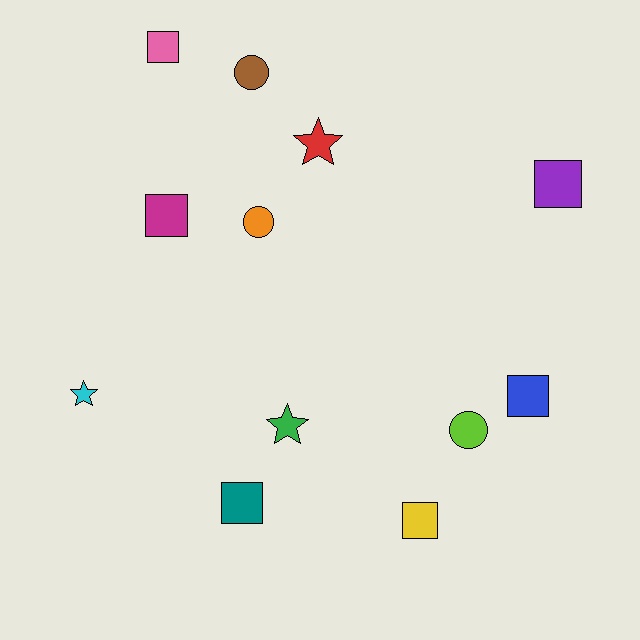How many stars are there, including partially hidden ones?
There are 3 stars.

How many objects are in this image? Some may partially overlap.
There are 12 objects.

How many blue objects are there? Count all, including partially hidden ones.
There is 1 blue object.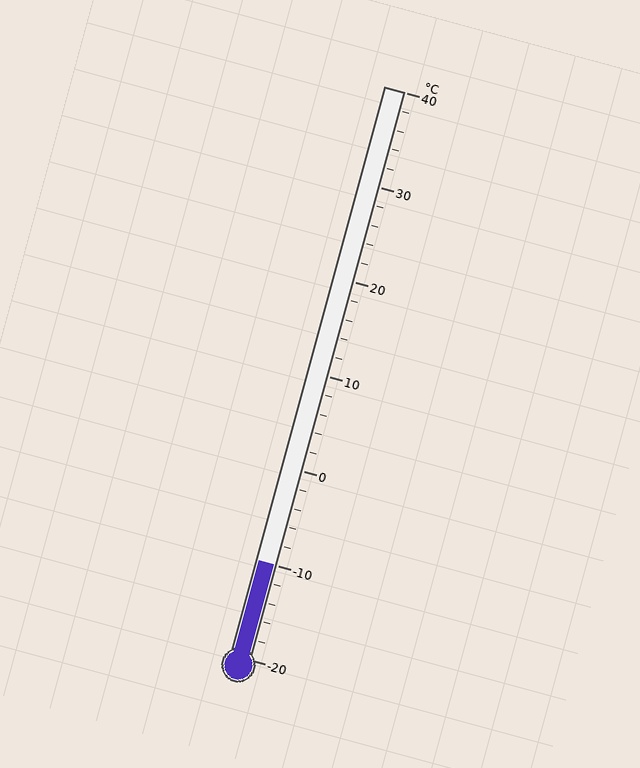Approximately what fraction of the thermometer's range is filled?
The thermometer is filled to approximately 15% of its range.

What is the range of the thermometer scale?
The thermometer scale ranges from -20°C to 40°C.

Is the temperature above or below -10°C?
The temperature is at -10°C.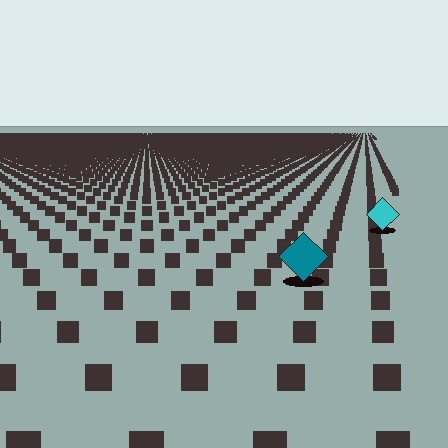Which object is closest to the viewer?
The teal diamond is closest. The texture marks near it are larger and more spread out.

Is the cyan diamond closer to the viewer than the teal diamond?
No. The teal diamond is closer — you can tell from the texture gradient: the ground texture is coarser near it.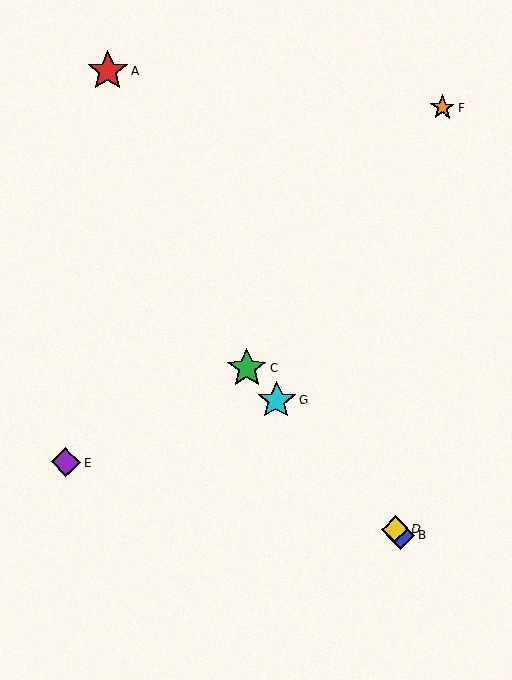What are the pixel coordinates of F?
Object F is at (442, 108).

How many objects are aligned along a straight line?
4 objects (B, C, D, G) are aligned along a straight line.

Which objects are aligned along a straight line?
Objects B, C, D, G are aligned along a straight line.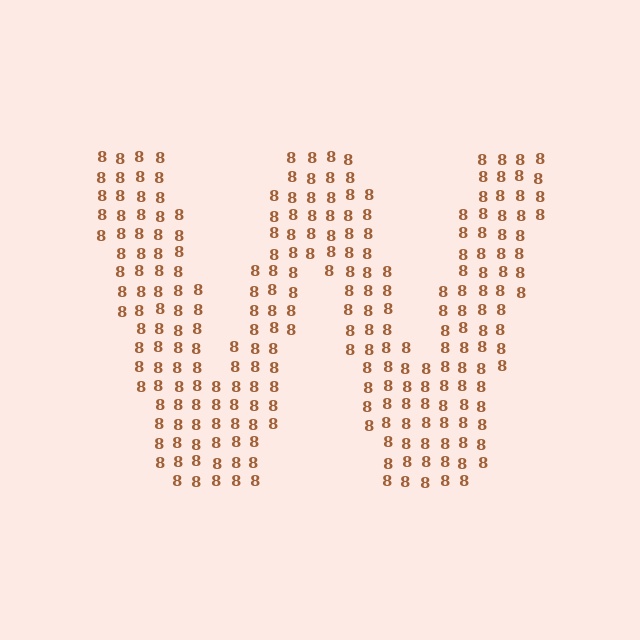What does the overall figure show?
The overall figure shows the letter W.